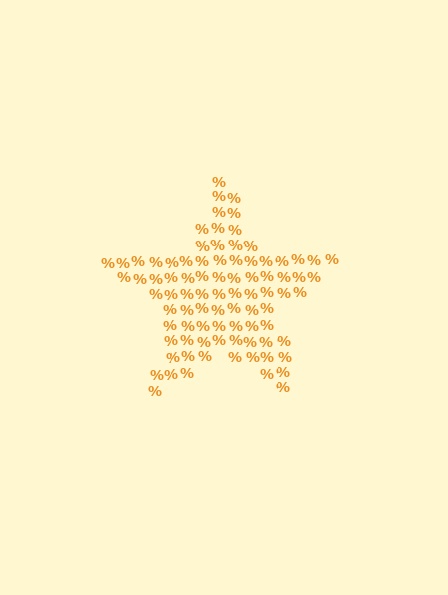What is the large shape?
The large shape is a star.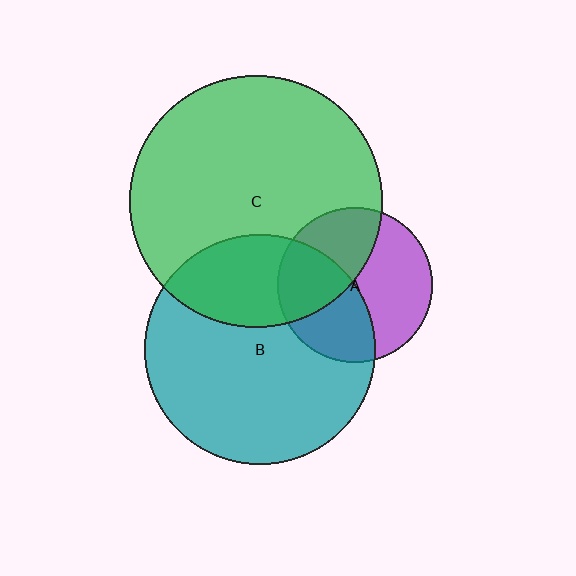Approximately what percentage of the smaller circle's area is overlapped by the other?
Approximately 30%.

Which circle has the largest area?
Circle C (green).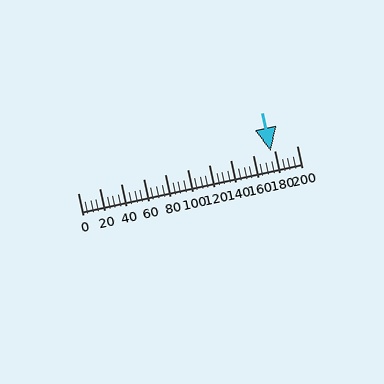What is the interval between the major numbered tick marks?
The major tick marks are spaced 20 units apart.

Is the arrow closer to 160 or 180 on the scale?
The arrow is closer to 180.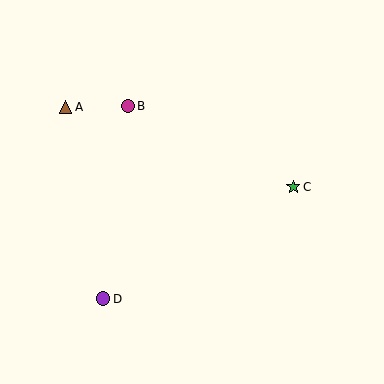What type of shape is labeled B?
Shape B is a magenta circle.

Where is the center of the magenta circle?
The center of the magenta circle is at (128, 106).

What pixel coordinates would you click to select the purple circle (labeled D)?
Click at (103, 299) to select the purple circle D.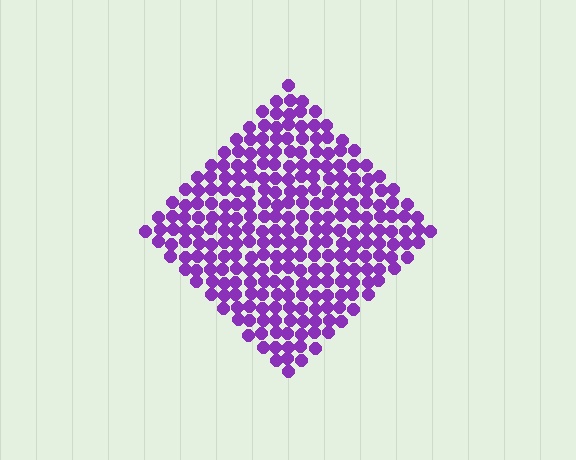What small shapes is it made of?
It is made of small circles.